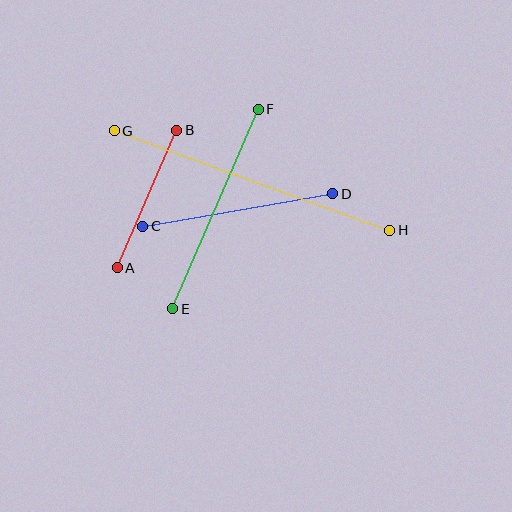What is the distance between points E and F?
The distance is approximately 217 pixels.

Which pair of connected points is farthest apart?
Points G and H are farthest apart.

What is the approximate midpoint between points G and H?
The midpoint is at approximately (252, 180) pixels.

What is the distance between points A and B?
The distance is approximately 150 pixels.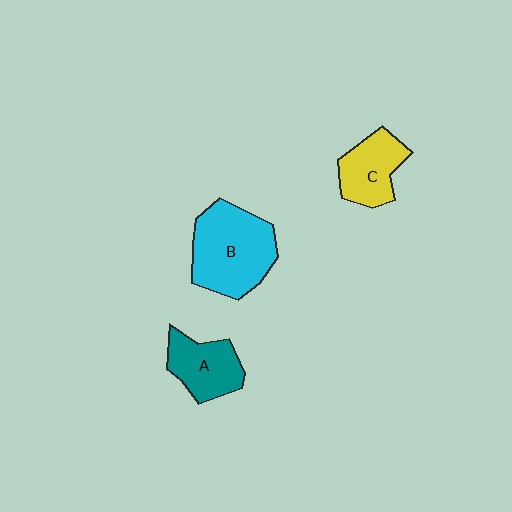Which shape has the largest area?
Shape B (cyan).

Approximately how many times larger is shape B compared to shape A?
Approximately 1.7 times.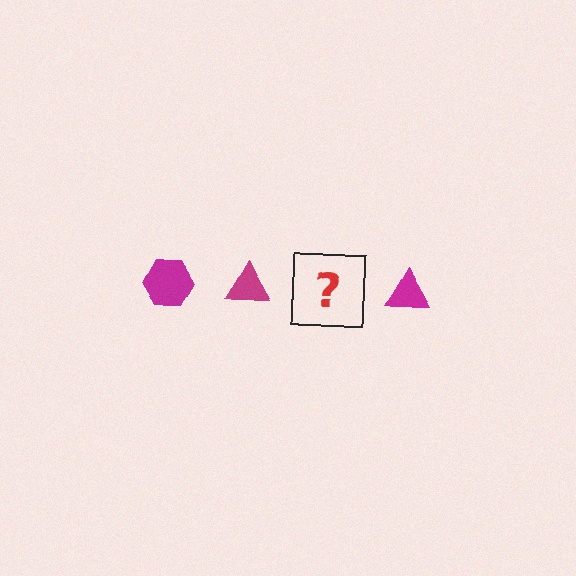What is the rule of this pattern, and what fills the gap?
The rule is that the pattern cycles through hexagon, triangle shapes in magenta. The gap should be filled with a magenta hexagon.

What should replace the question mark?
The question mark should be replaced with a magenta hexagon.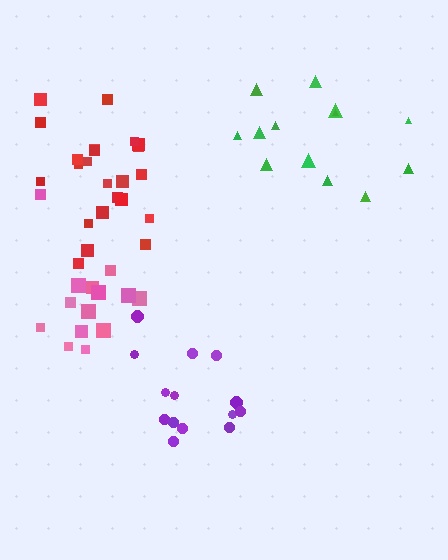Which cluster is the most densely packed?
Red.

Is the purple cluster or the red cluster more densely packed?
Red.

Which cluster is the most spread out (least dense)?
Green.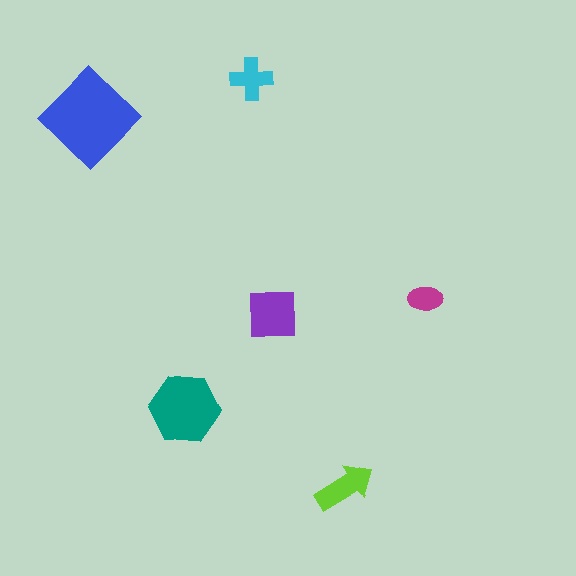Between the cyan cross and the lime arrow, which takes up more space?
The lime arrow.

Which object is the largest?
The blue diamond.